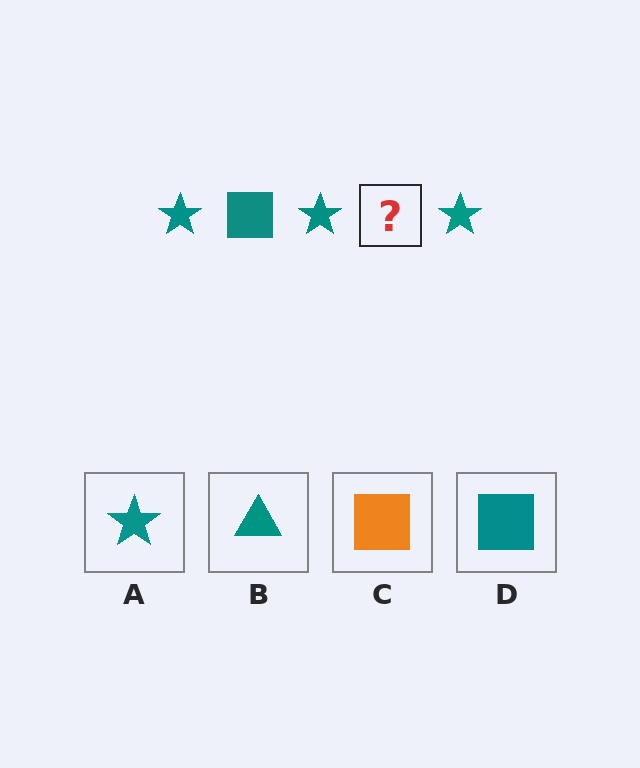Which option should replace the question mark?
Option D.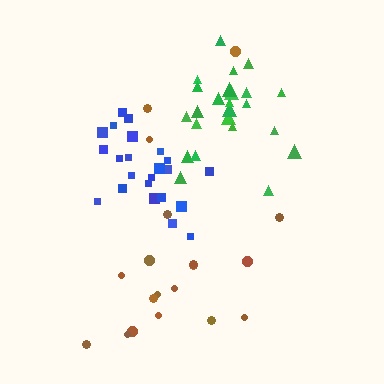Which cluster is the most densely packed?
Blue.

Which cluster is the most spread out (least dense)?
Brown.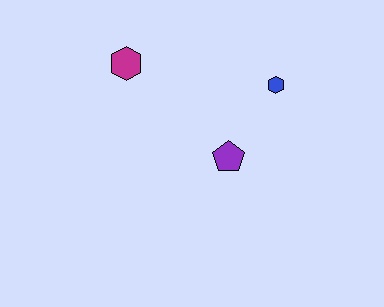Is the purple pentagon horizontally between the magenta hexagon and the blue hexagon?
Yes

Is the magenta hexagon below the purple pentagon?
No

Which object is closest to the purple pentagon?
The blue hexagon is closest to the purple pentagon.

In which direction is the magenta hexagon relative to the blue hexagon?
The magenta hexagon is to the left of the blue hexagon.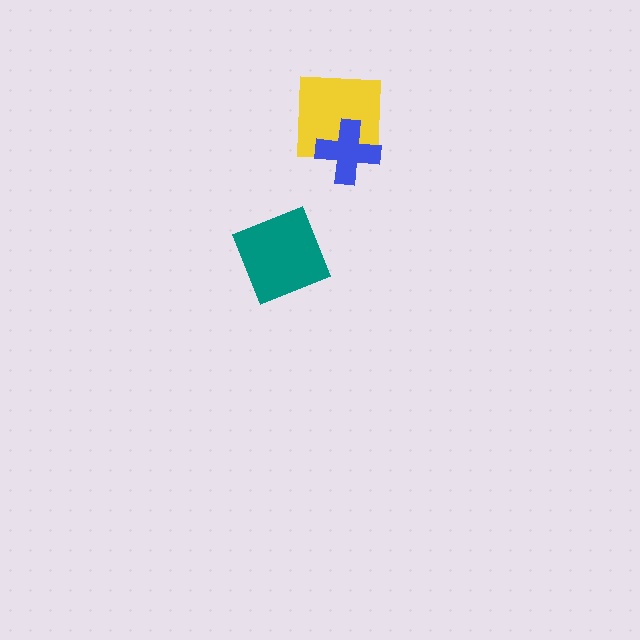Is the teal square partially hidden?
No, no other shape covers it.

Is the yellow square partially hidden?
Yes, it is partially covered by another shape.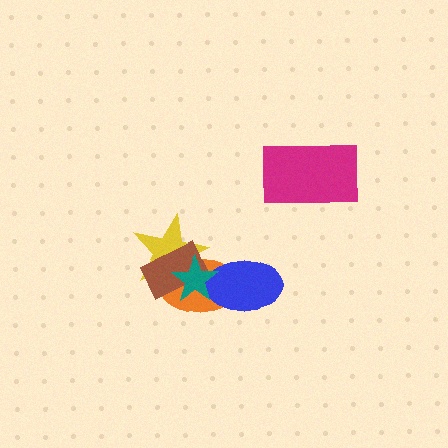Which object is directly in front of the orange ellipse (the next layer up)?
The brown rectangle is directly in front of the orange ellipse.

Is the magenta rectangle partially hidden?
No, no other shape covers it.